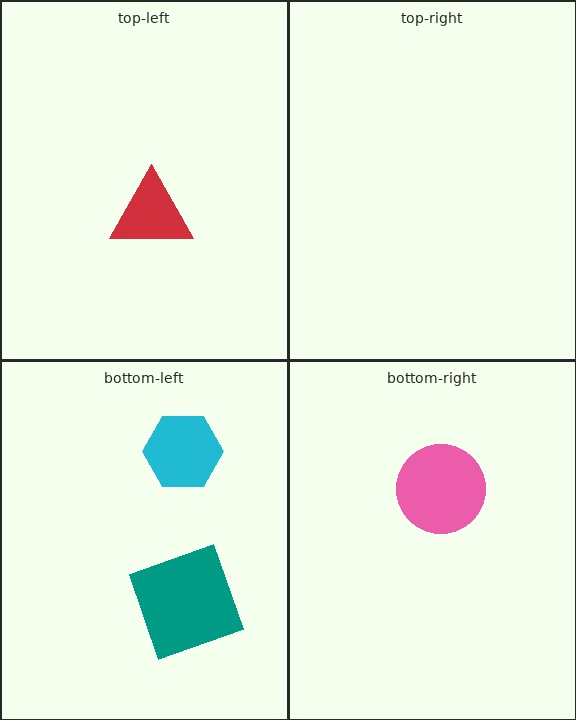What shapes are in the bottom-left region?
The teal square, the cyan hexagon.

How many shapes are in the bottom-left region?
2.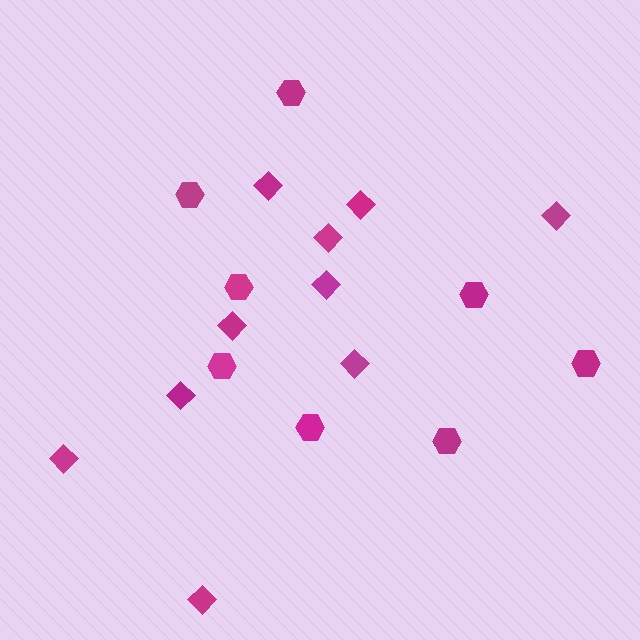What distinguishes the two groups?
There are 2 groups: one group of hexagons (8) and one group of diamonds (10).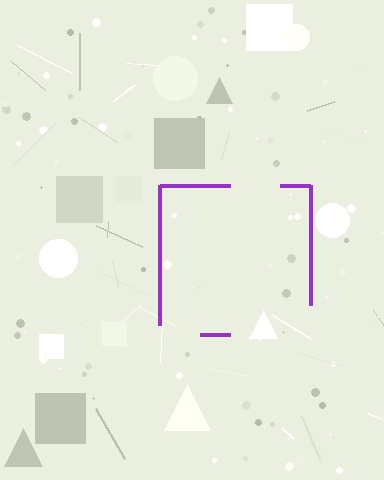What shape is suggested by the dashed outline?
The dashed outline suggests a square.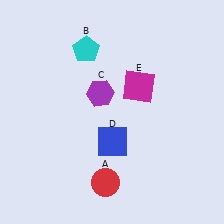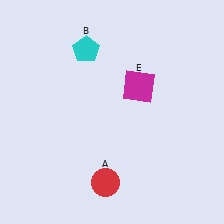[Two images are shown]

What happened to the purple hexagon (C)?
The purple hexagon (C) was removed in Image 2. It was in the top-left area of Image 1.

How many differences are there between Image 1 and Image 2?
There are 2 differences between the two images.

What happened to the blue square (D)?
The blue square (D) was removed in Image 2. It was in the bottom-right area of Image 1.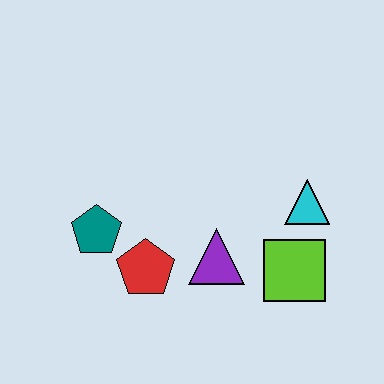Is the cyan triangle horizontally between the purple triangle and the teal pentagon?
No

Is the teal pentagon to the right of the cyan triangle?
No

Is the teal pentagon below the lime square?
No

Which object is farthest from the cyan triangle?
The teal pentagon is farthest from the cyan triangle.